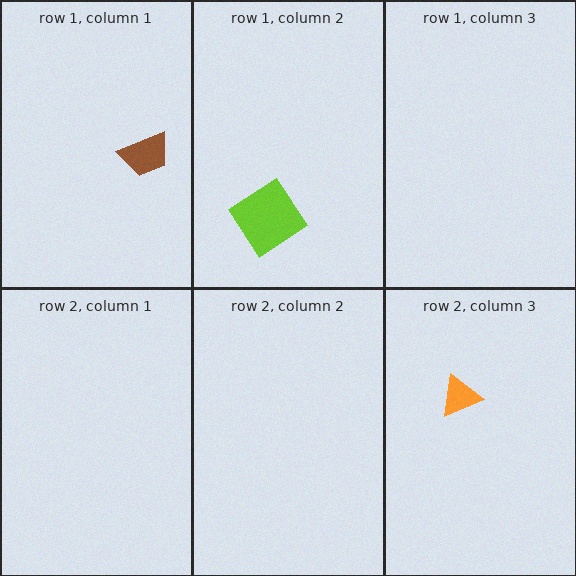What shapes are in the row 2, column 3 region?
The orange triangle.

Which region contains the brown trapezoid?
The row 1, column 1 region.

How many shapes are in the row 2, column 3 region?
1.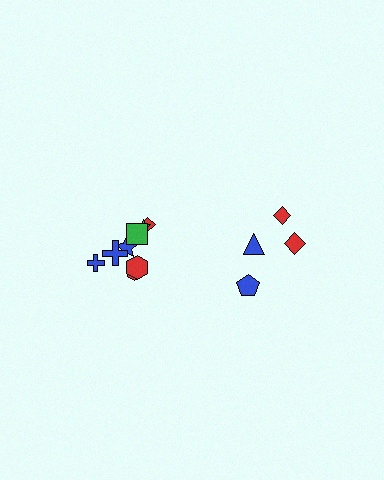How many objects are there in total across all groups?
There are 12 objects.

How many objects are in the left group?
There are 8 objects.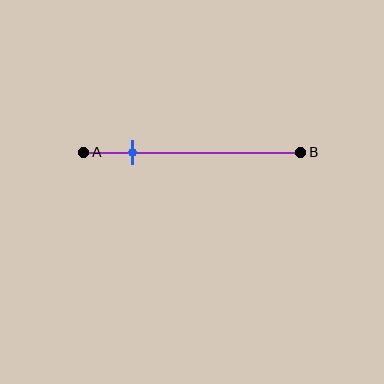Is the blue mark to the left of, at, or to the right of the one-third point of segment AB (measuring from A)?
The blue mark is to the left of the one-third point of segment AB.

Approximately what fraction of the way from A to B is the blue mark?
The blue mark is approximately 25% of the way from A to B.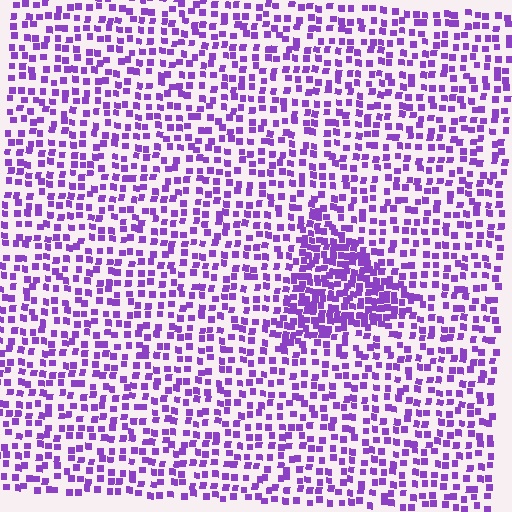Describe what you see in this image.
The image contains small purple elements arranged at two different densities. A triangle-shaped region is visible where the elements are more densely packed than the surrounding area.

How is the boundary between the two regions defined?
The boundary is defined by a change in element density (approximately 2.1x ratio). All elements are the same color, size, and shape.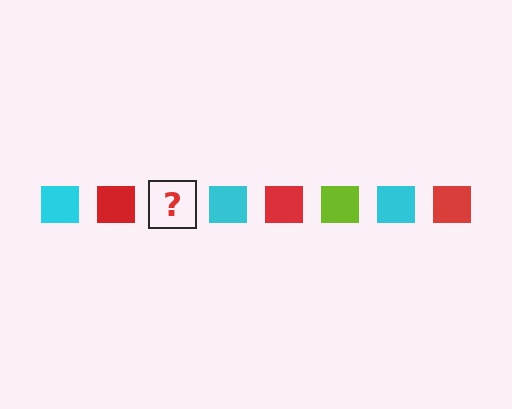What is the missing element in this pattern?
The missing element is a lime square.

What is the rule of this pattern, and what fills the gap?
The rule is that the pattern cycles through cyan, red, lime squares. The gap should be filled with a lime square.